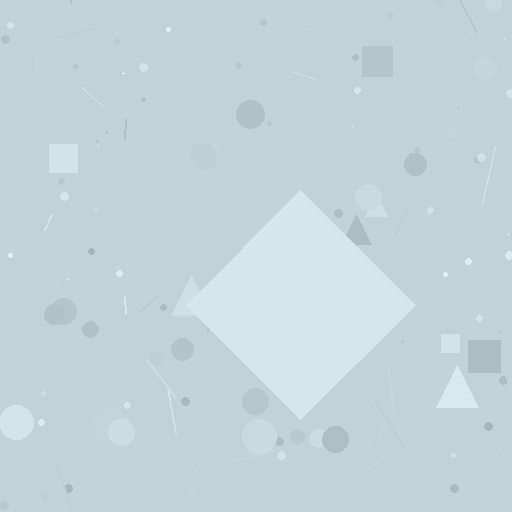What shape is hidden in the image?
A diamond is hidden in the image.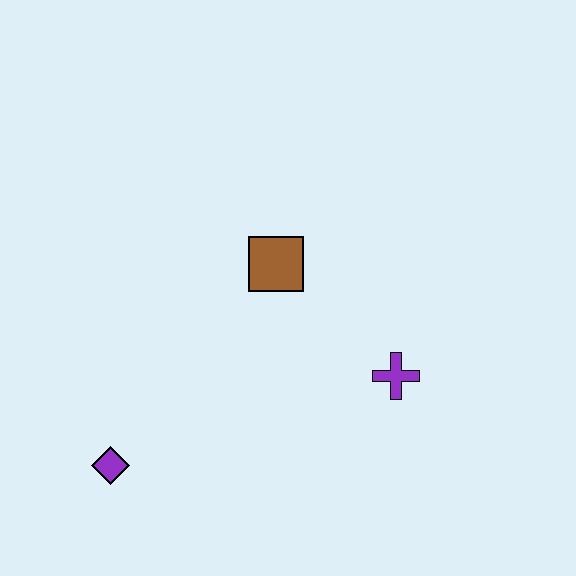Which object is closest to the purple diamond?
The brown square is closest to the purple diamond.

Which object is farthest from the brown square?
The purple diamond is farthest from the brown square.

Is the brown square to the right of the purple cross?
No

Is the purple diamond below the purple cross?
Yes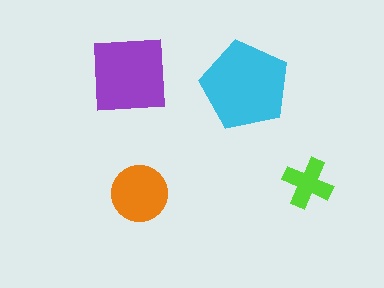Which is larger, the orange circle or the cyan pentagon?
The cyan pentagon.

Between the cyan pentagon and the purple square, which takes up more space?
The cyan pentagon.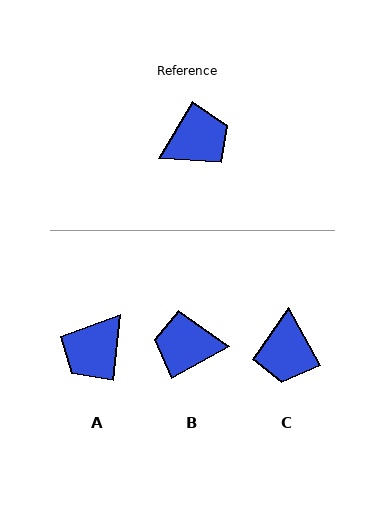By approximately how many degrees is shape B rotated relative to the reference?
Approximately 149 degrees counter-clockwise.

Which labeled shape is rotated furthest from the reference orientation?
A, about 156 degrees away.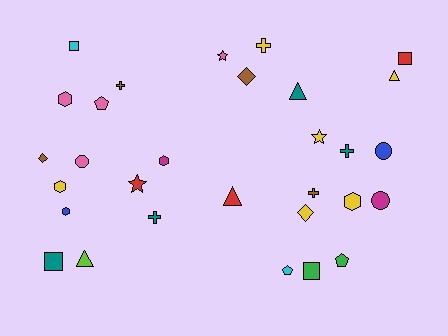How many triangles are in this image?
There are 4 triangles.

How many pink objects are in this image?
There are 4 pink objects.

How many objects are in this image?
There are 30 objects.